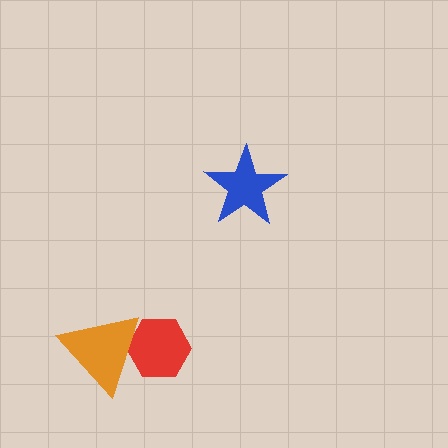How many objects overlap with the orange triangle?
1 object overlaps with the orange triangle.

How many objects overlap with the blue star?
0 objects overlap with the blue star.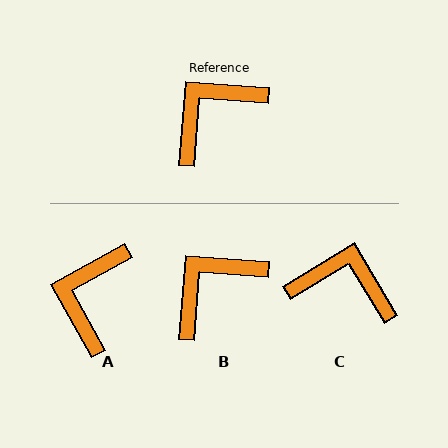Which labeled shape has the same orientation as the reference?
B.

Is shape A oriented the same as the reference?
No, it is off by about 34 degrees.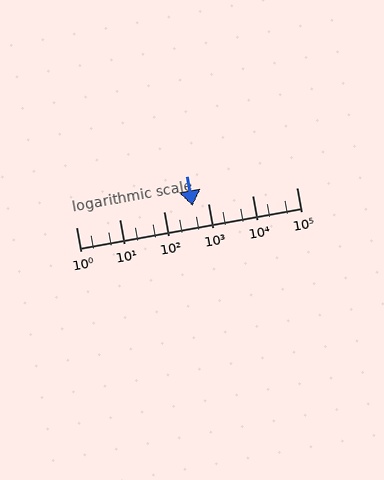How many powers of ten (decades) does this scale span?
The scale spans 5 decades, from 1 to 100000.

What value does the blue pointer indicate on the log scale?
The pointer indicates approximately 450.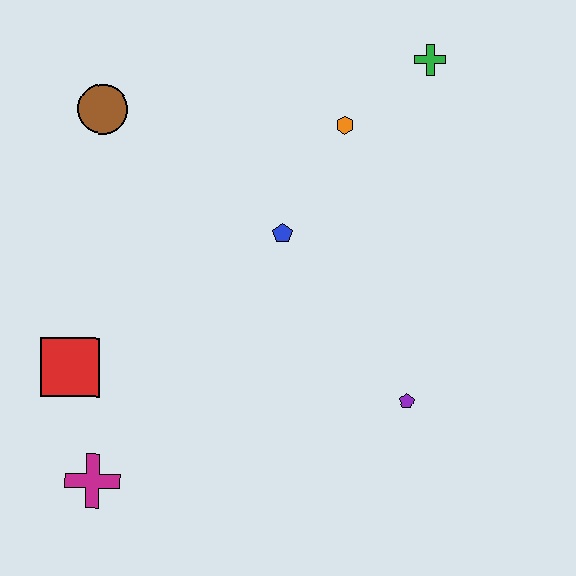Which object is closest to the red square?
The magenta cross is closest to the red square.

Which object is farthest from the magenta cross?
The green cross is farthest from the magenta cross.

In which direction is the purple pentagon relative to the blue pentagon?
The purple pentagon is below the blue pentagon.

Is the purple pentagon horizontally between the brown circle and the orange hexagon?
No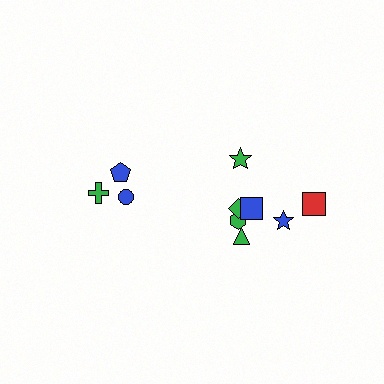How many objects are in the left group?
There are 3 objects.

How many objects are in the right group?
There are 7 objects.